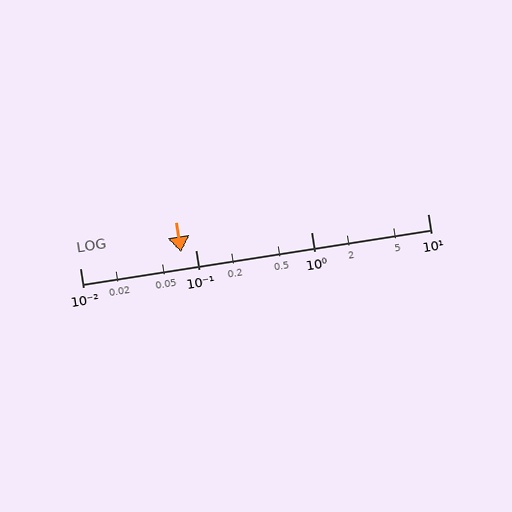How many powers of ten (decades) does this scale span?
The scale spans 3 decades, from 0.01 to 10.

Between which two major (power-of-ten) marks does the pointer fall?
The pointer is between 0.01 and 0.1.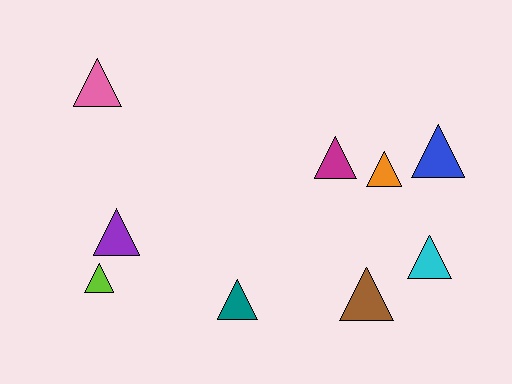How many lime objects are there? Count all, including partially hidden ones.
There is 1 lime object.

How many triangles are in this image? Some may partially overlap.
There are 9 triangles.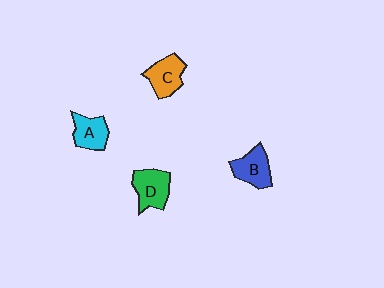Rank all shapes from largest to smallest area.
From largest to smallest: D (green), C (orange), B (blue), A (cyan).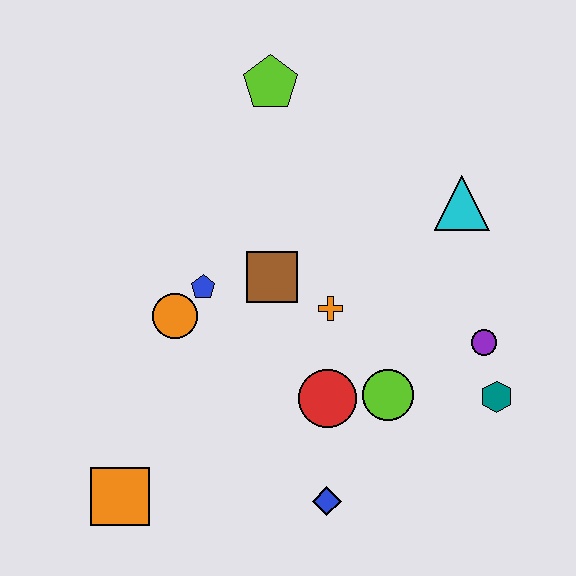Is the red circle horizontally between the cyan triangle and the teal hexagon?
No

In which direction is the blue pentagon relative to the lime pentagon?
The blue pentagon is below the lime pentagon.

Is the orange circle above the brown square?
No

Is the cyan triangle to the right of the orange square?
Yes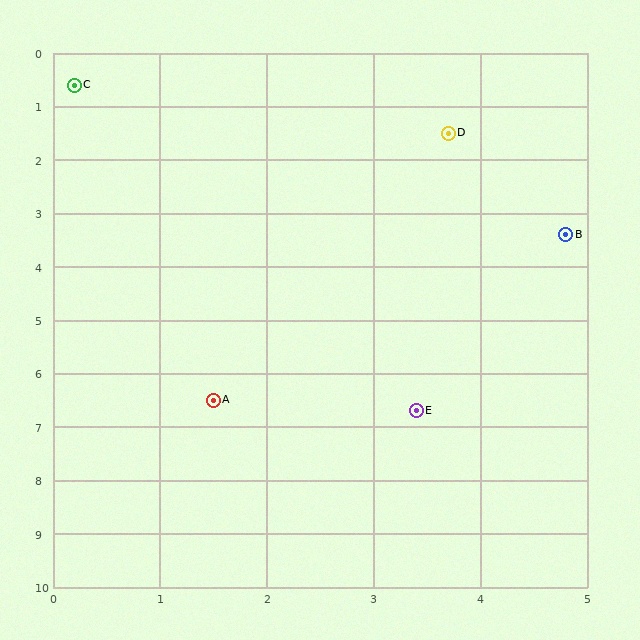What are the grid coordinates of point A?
Point A is at approximately (1.5, 6.5).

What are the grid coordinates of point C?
Point C is at approximately (0.2, 0.6).